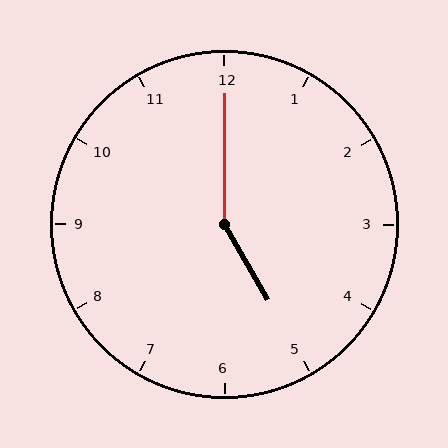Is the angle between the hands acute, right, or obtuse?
It is obtuse.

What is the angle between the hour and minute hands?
Approximately 150 degrees.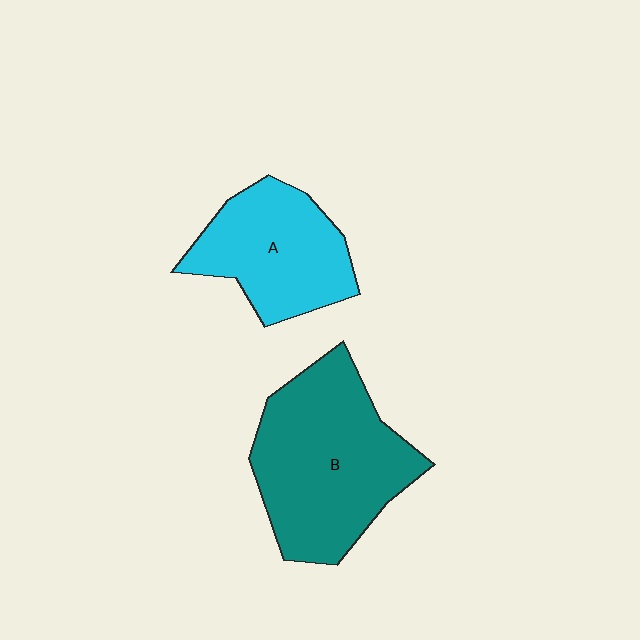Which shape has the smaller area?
Shape A (cyan).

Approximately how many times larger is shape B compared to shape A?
Approximately 1.5 times.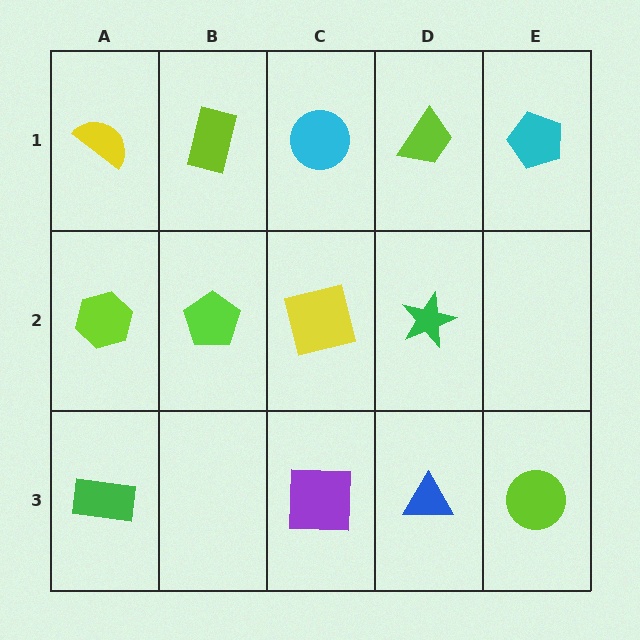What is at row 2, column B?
A lime pentagon.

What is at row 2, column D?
A green star.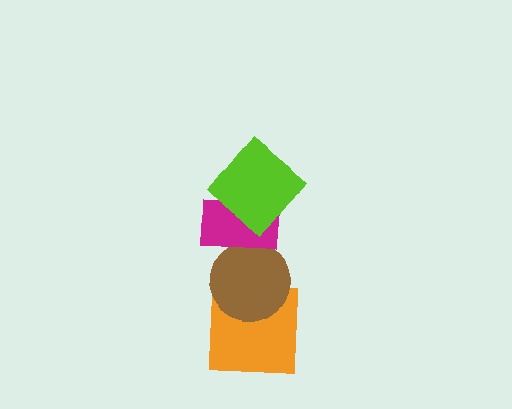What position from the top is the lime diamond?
The lime diamond is 1st from the top.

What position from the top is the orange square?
The orange square is 4th from the top.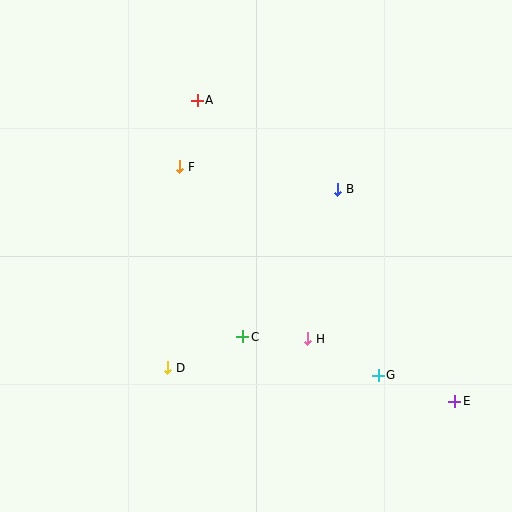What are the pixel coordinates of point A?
Point A is at (197, 100).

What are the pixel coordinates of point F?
Point F is at (180, 167).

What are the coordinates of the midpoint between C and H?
The midpoint between C and H is at (275, 338).